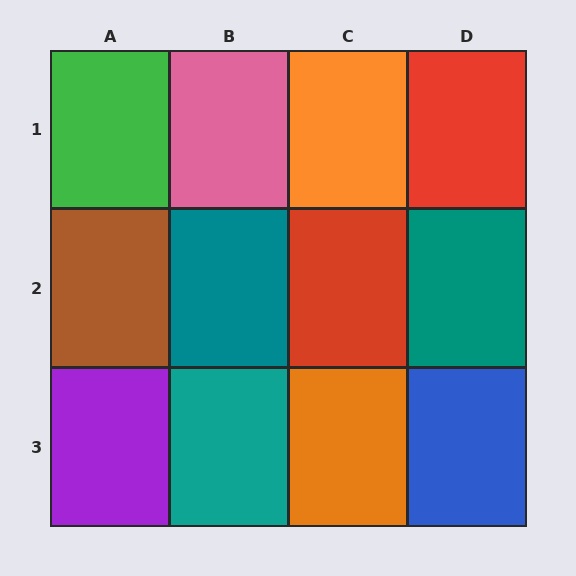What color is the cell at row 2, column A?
Brown.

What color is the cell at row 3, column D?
Blue.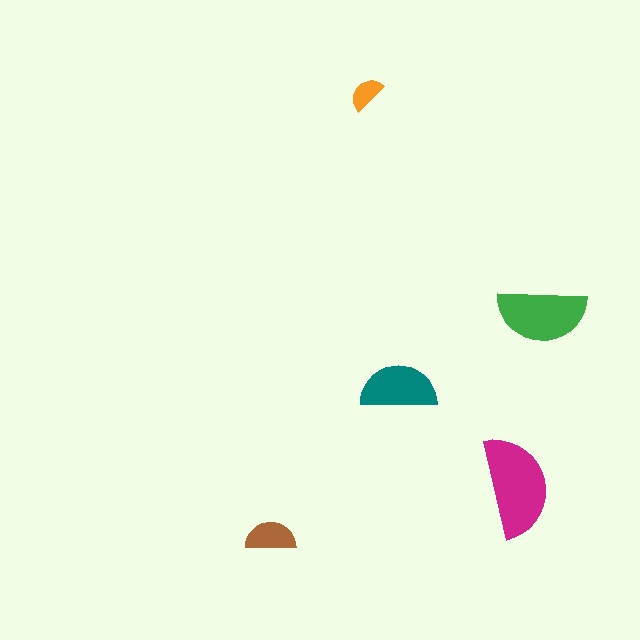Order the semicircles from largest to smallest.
the magenta one, the green one, the teal one, the brown one, the orange one.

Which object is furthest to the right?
The green semicircle is rightmost.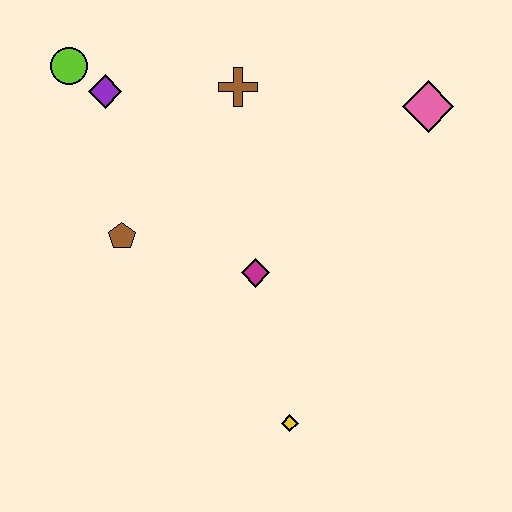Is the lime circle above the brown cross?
Yes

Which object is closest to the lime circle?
The purple diamond is closest to the lime circle.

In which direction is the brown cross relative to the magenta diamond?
The brown cross is above the magenta diamond.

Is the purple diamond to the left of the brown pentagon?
Yes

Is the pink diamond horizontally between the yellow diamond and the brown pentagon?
No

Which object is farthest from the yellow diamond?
The lime circle is farthest from the yellow diamond.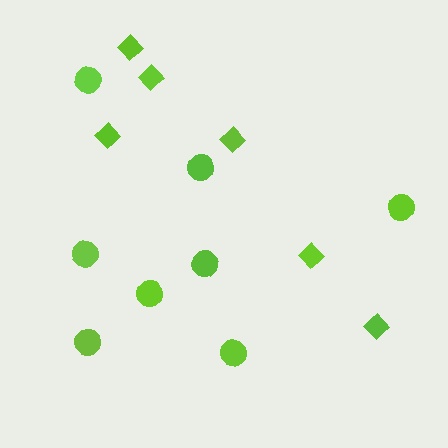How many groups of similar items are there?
There are 2 groups: one group of diamonds (6) and one group of circles (8).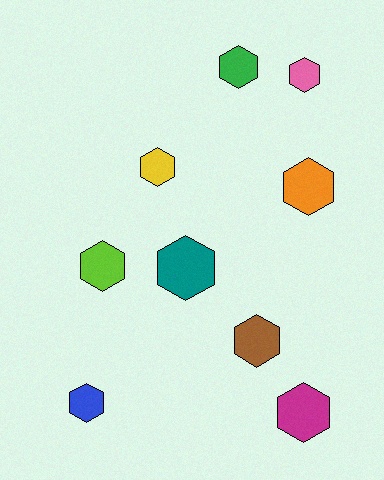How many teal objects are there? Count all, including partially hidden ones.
There is 1 teal object.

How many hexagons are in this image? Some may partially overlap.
There are 9 hexagons.